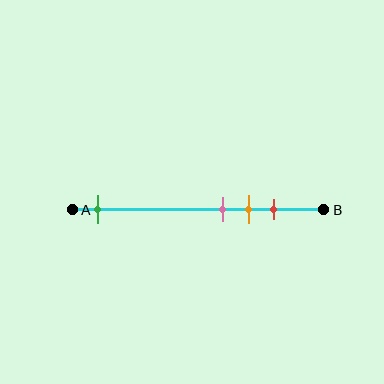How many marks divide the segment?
There are 4 marks dividing the segment.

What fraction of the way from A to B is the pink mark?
The pink mark is approximately 60% (0.6) of the way from A to B.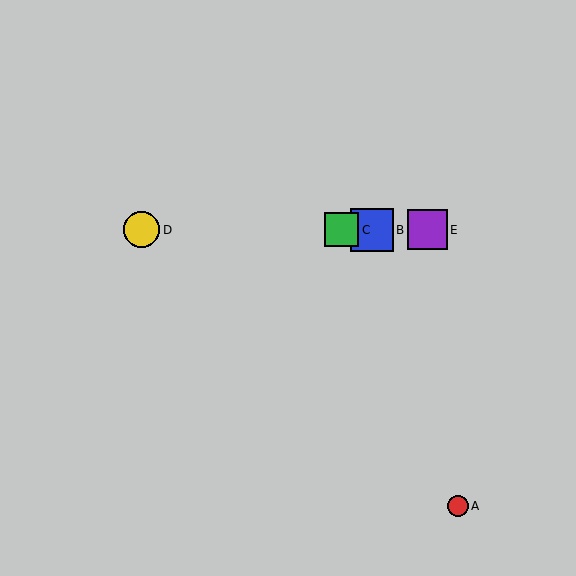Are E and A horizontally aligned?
No, E is at y≈230 and A is at y≈506.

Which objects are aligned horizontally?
Objects B, C, D, E are aligned horizontally.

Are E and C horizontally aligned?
Yes, both are at y≈230.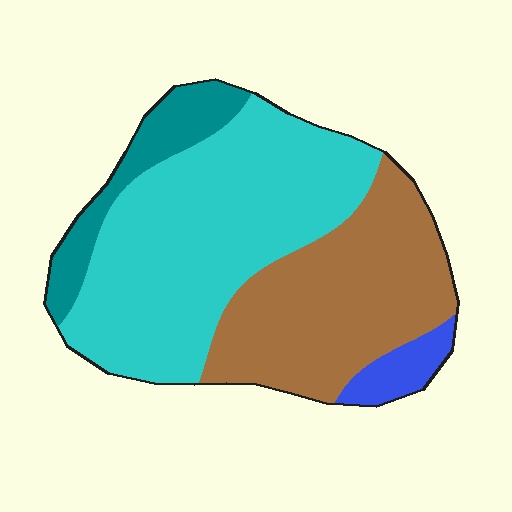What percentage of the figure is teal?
Teal takes up about one tenth (1/10) of the figure.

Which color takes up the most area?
Cyan, at roughly 50%.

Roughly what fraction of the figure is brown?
Brown takes up about one third (1/3) of the figure.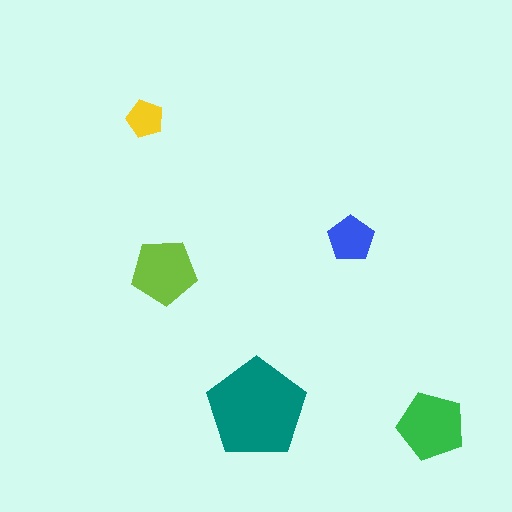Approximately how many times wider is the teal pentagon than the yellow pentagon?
About 2.5 times wider.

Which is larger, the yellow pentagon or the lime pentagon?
The lime one.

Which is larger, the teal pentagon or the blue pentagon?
The teal one.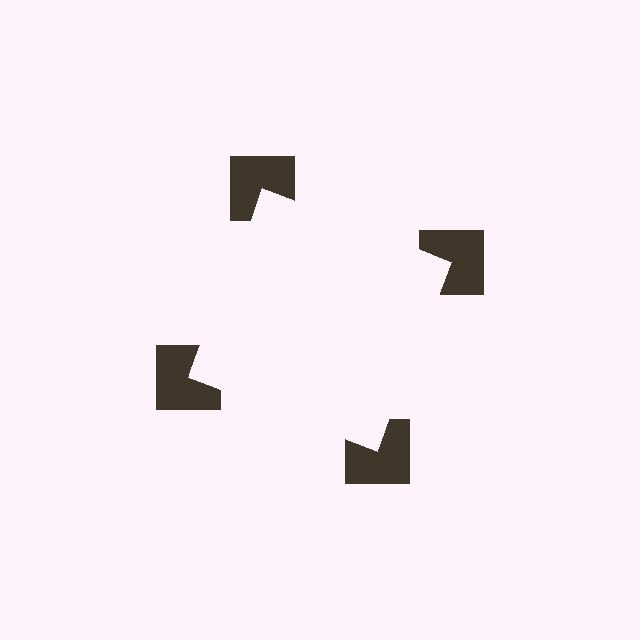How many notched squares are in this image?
There are 4 — one at each vertex of the illusory square.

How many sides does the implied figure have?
4 sides.